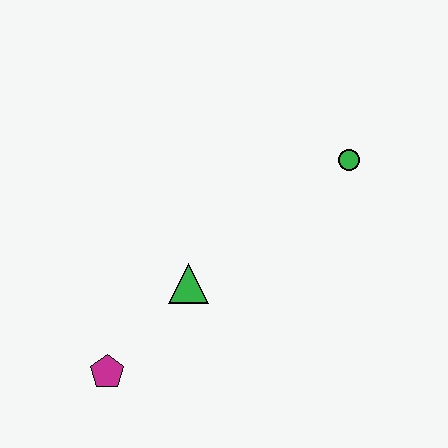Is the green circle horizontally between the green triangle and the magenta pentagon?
No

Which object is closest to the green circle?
The green triangle is closest to the green circle.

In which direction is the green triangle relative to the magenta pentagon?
The green triangle is above the magenta pentagon.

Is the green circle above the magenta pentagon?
Yes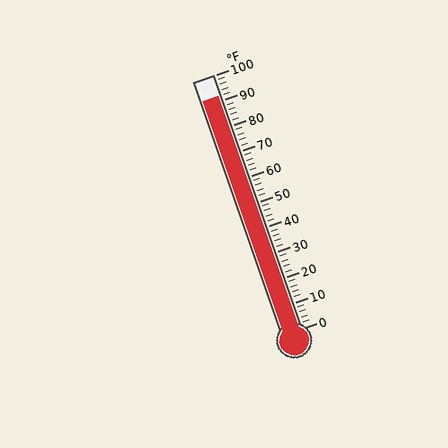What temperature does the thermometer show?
The thermometer shows approximately 92°F.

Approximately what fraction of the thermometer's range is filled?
The thermometer is filled to approximately 90% of its range.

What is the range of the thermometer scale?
The thermometer scale ranges from 0°F to 100°F.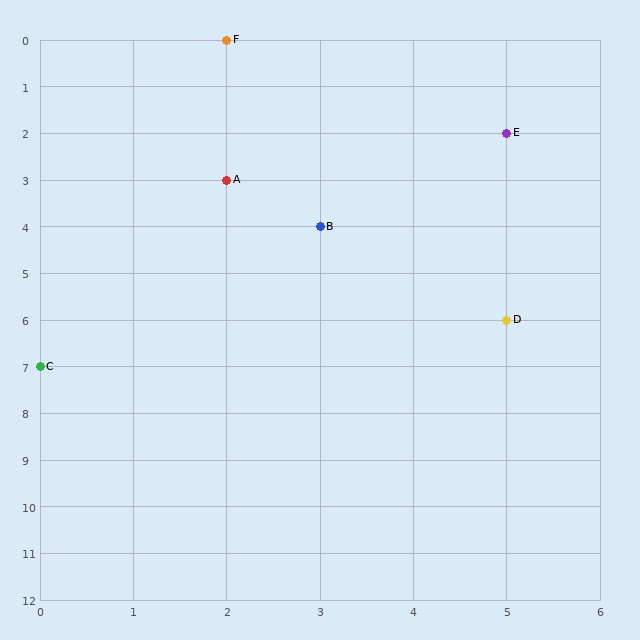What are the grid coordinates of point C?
Point C is at grid coordinates (0, 7).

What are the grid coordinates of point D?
Point D is at grid coordinates (5, 6).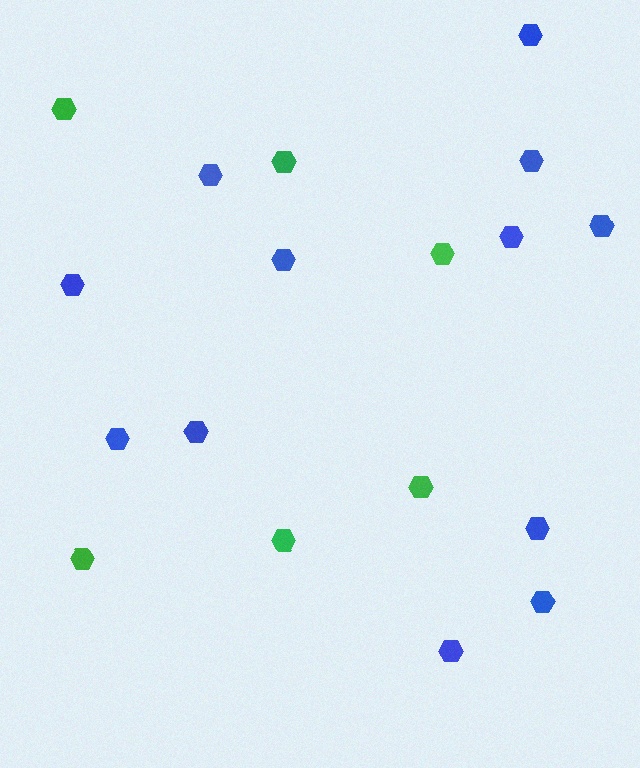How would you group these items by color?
There are 2 groups: one group of blue hexagons (12) and one group of green hexagons (6).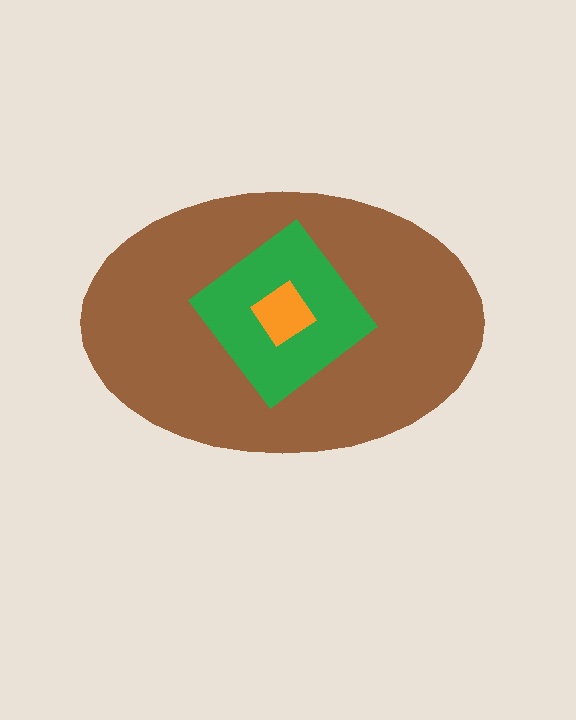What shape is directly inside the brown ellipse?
The green diamond.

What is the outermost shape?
The brown ellipse.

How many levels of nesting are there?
3.